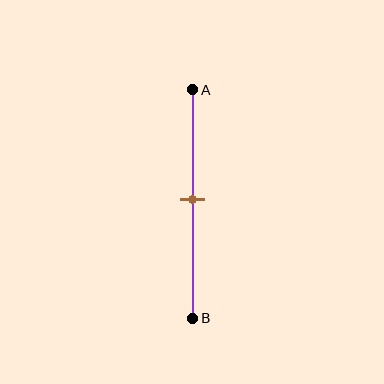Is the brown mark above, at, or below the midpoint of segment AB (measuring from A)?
The brown mark is approximately at the midpoint of segment AB.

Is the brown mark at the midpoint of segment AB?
Yes, the mark is approximately at the midpoint.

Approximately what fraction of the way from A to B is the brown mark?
The brown mark is approximately 50% of the way from A to B.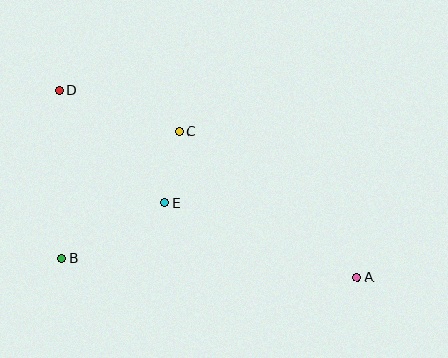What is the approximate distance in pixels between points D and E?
The distance between D and E is approximately 154 pixels.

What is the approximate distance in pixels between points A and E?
The distance between A and E is approximately 206 pixels.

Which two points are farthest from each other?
Points A and D are farthest from each other.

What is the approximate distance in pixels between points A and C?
The distance between A and C is approximately 230 pixels.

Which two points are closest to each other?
Points C and E are closest to each other.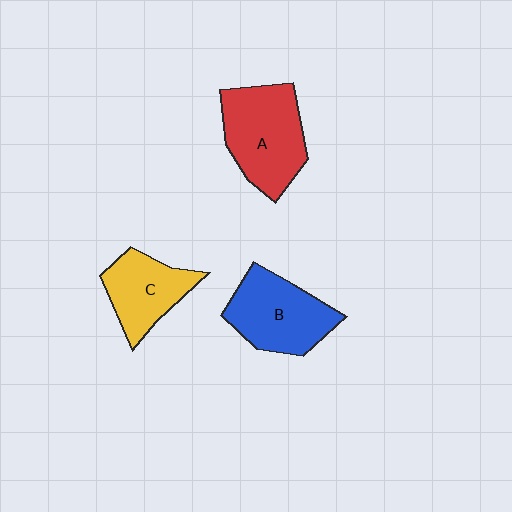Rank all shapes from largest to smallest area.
From largest to smallest: A (red), B (blue), C (yellow).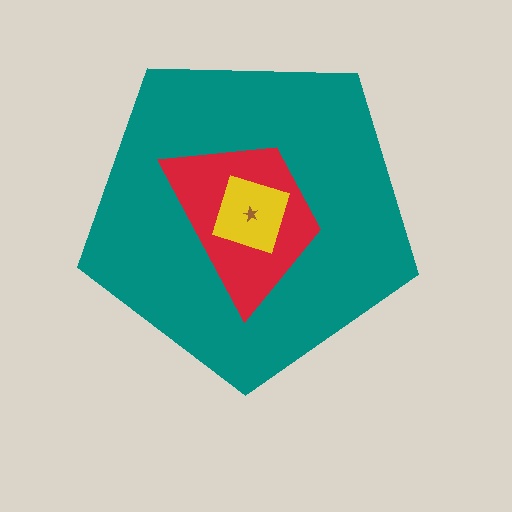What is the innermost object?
The brown star.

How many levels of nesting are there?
4.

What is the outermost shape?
The teal pentagon.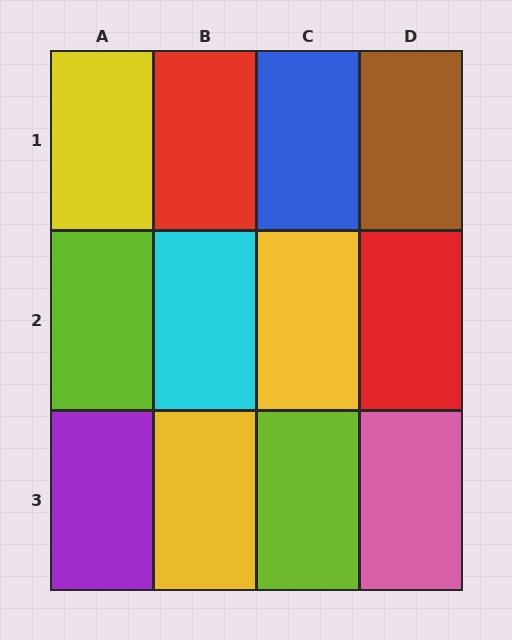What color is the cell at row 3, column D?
Pink.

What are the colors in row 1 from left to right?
Yellow, red, blue, brown.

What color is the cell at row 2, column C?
Yellow.